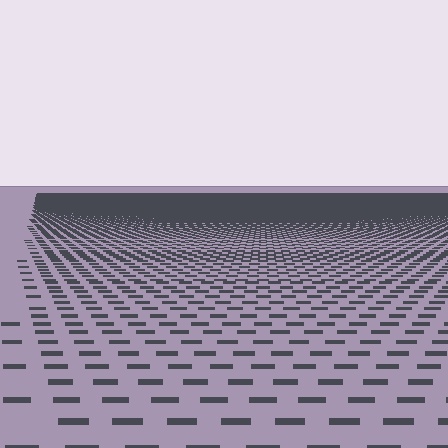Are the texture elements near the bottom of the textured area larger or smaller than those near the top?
Larger. Near the bottom, elements are closer to the viewer and appear at a bigger on-screen size.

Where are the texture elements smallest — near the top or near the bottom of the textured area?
Near the top.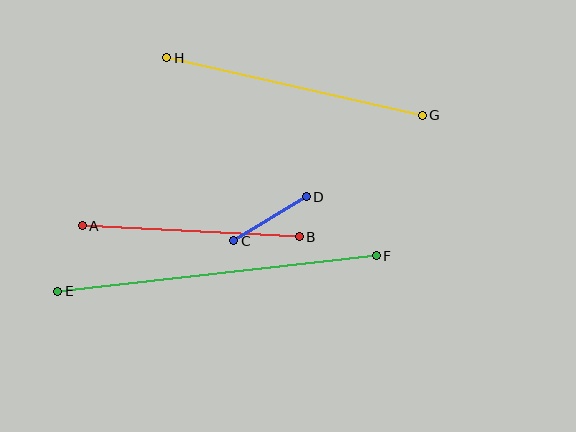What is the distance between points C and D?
The distance is approximately 85 pixels.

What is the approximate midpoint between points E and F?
The midpoint is at approximately (217, 273) pixels.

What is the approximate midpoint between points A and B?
The midpoint is at approximately (191, 231) pixels.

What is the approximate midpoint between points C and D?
The midpoint is at approximately (270, 219) pixels.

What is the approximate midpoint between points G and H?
The midpoint is at approximately (294, 87) pixels.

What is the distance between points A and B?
The distance is approximately 217 pixels.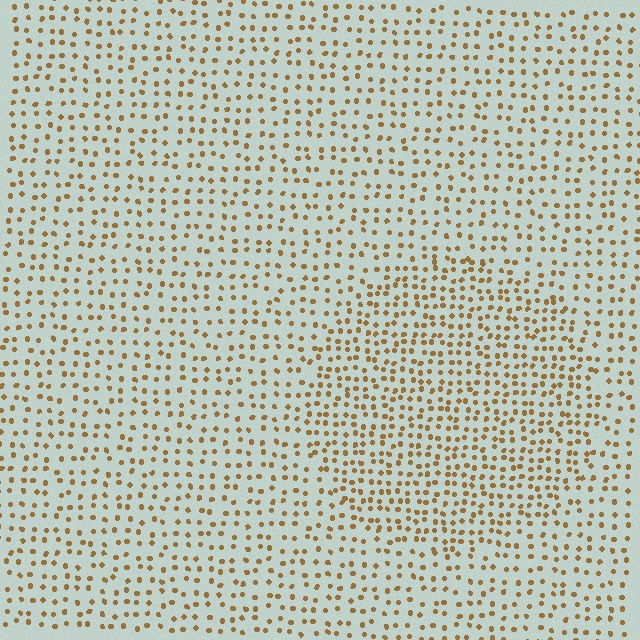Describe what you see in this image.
The image contains small brown elements arranged at two different densities. A circle-shaped region is visible where the elements are more densely packed than the surrounding area.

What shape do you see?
I see a circle.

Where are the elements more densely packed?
The elements are more densely packed inside the circle boundary.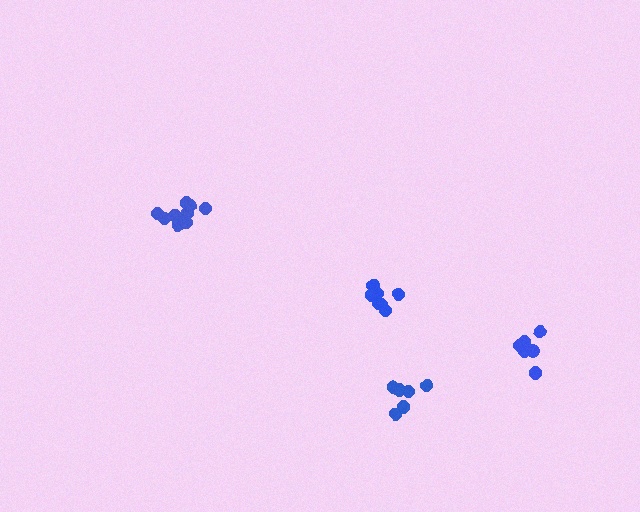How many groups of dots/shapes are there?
There are 4 groups.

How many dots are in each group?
Group 1: 6 dots, Group 2: 7 dots, Group 3: 11 dots, Group 4: 7 dots (31 total).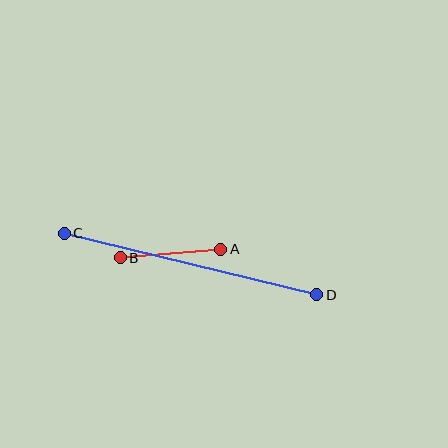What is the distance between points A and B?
The distance is approximately 101 pixels.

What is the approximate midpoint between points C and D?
The midpoint is at approximately (190, 264) pixels.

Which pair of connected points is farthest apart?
Points C and D are farthest apart.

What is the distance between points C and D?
The distance is approximately 260 pixels.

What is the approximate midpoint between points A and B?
The midpoint is at approximately (171, 254) pixels.